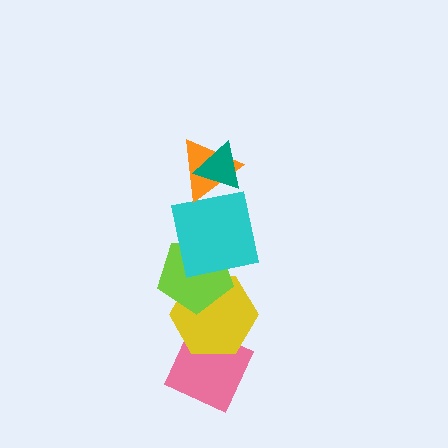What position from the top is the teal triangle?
The teal triangle is 1st from the top.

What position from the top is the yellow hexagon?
The yellow hexagon is 5th from the top.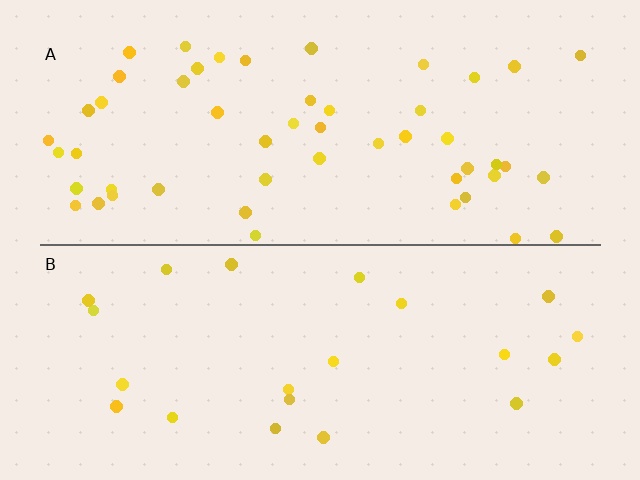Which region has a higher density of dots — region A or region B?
A (the top).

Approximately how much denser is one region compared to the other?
Approximately 2.4× — region A over region B.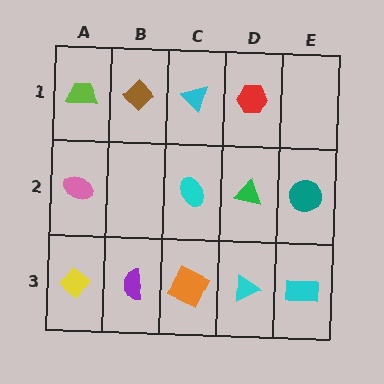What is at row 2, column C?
A cyan ellipse.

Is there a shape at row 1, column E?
No, that cell is empty.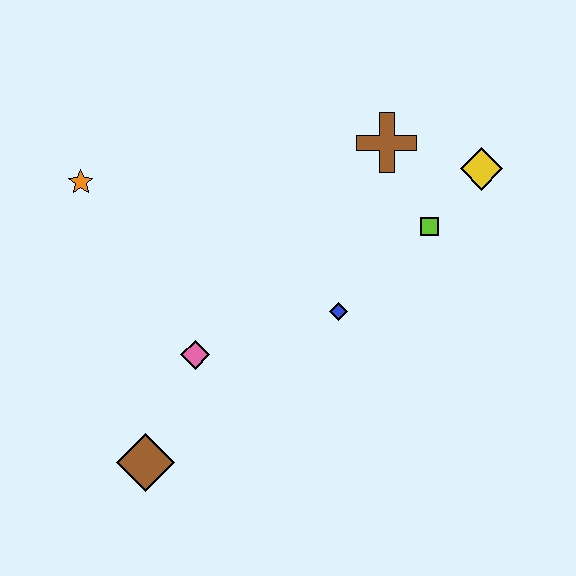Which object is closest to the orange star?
The pink diamond is closest to the orange star.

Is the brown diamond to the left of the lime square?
Yes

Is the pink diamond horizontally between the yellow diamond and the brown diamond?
Yes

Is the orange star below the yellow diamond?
Yes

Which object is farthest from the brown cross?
The brown diamond is farthest from the brown cross.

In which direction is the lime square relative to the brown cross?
The lime square is below the brown cross.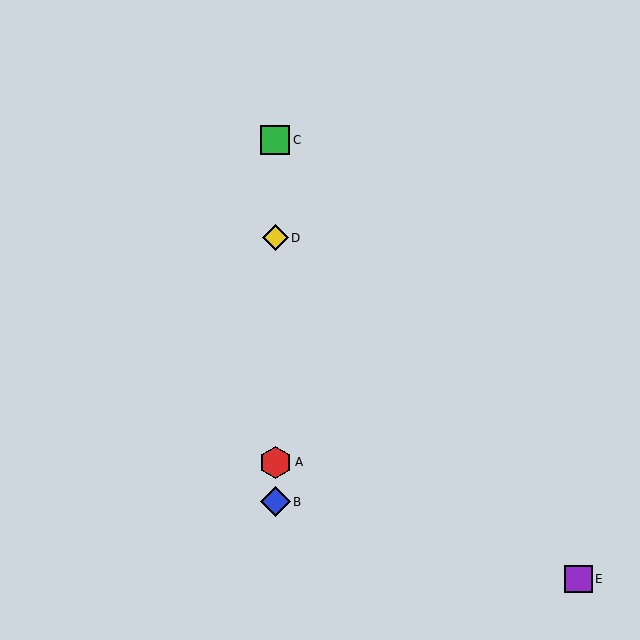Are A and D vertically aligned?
Yes, both are at x≈275.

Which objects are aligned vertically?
Objects A, B, C, D are aligned vertically.